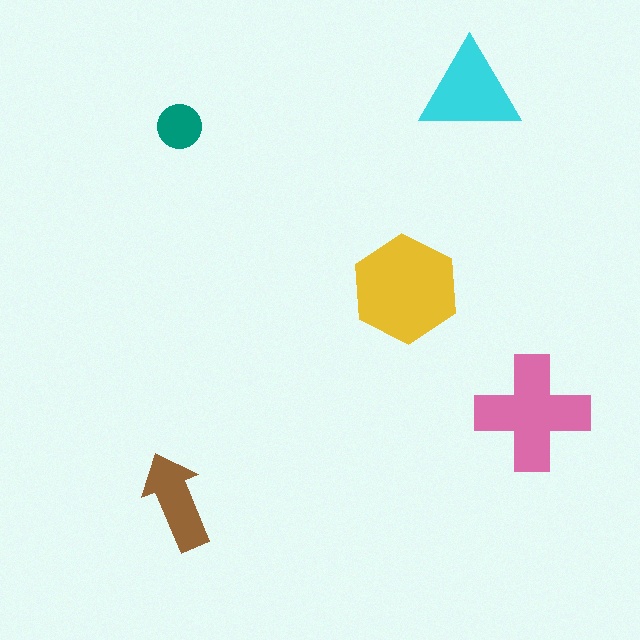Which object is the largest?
The yellow hexagon.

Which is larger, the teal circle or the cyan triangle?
The cyan triangle.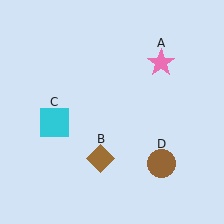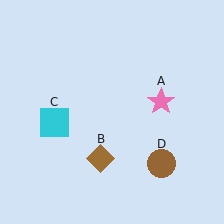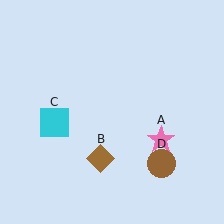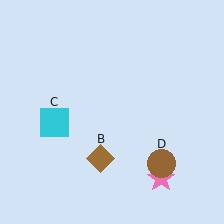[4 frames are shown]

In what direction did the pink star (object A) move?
The pink star (object A) moved down.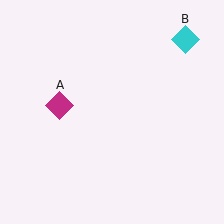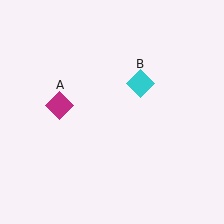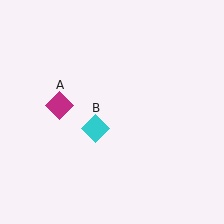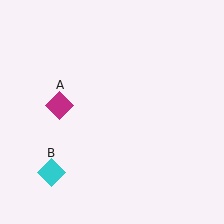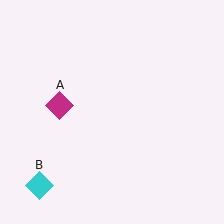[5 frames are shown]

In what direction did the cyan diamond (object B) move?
The cyan diamond (object B) moved down and to the left.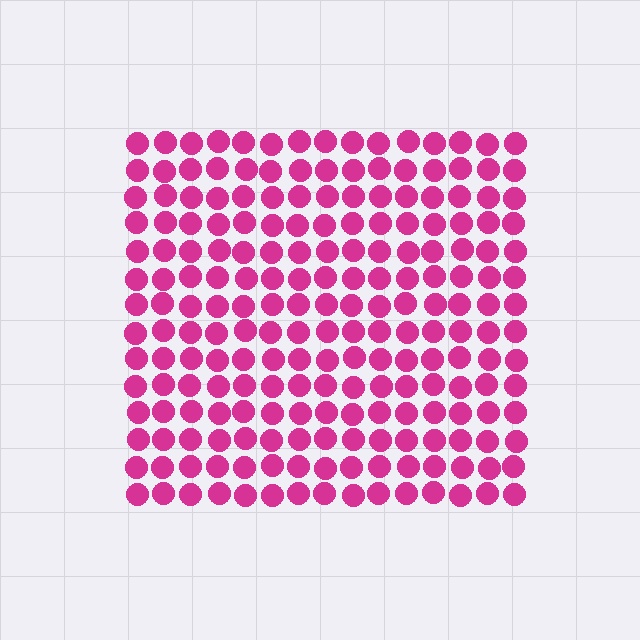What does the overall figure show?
The overall figure shows a square.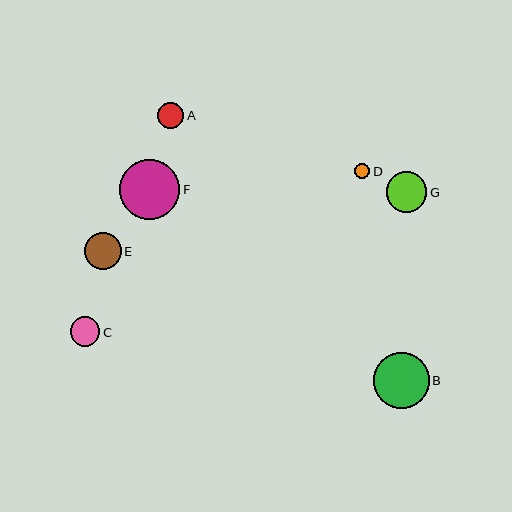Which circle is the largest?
Circle F is the largest with a size of approximately 60 pixels.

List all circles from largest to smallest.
From largest to smallest: F, B, G, E, C, A, D.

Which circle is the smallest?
Circle D is the smallest with a size of approximately 15 pixels.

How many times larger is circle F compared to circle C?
Circle F is approximately 2.0 times the size of circle C.